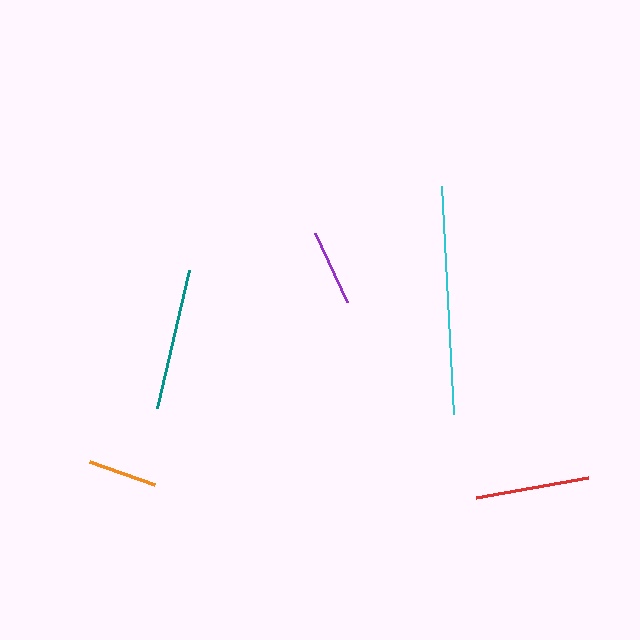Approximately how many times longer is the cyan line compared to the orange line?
The cyan line is approximately 3.3 times the length of the orange line.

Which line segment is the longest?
The cyan line is the longest at approximately 229 pixels.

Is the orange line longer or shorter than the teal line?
The teal line is longer than the orange line.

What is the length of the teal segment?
The teal segment is approximately 142 pixels long.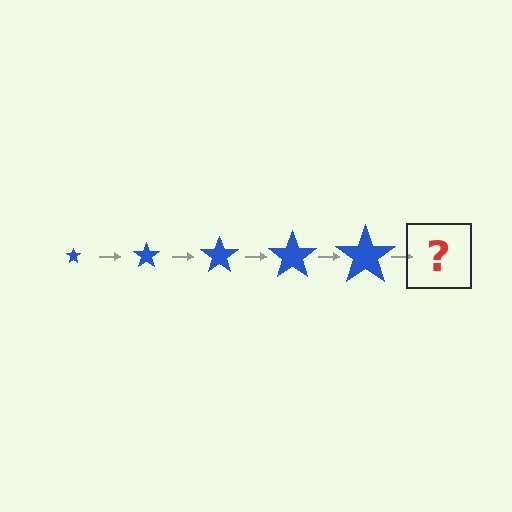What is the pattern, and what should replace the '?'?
The pattern is that the star gets progressively larger each step. The '?' should be a blue star, larger than the previous one.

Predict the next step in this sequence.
The next step is a blue star, larger than the previous one.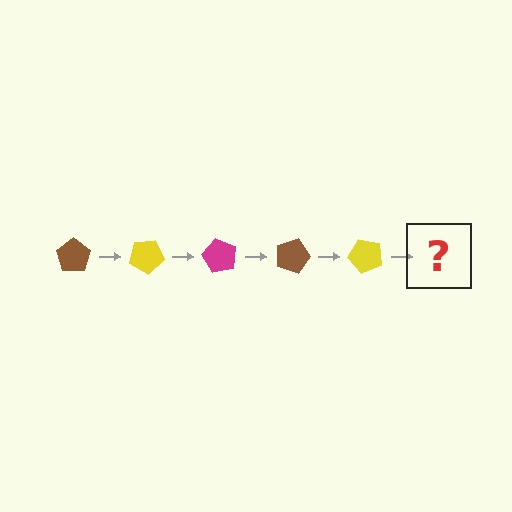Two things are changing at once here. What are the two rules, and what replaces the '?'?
The two rules are that it rotates 30 degrees each step and the color cycles through brown, yellow, and magenta. The '?' should be a magenta pentagon, rotated 150 degrees from the start.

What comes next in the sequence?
The next element should be a magenta pentagon, rotated 150 degrees from the start.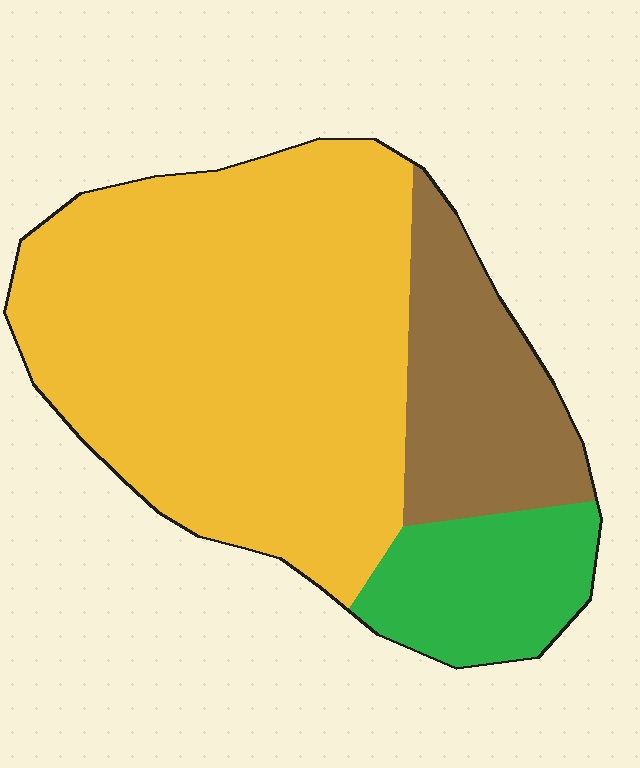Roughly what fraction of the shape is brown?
Brown covers 20% of the shape.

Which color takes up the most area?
Yellow, at roughly 65%.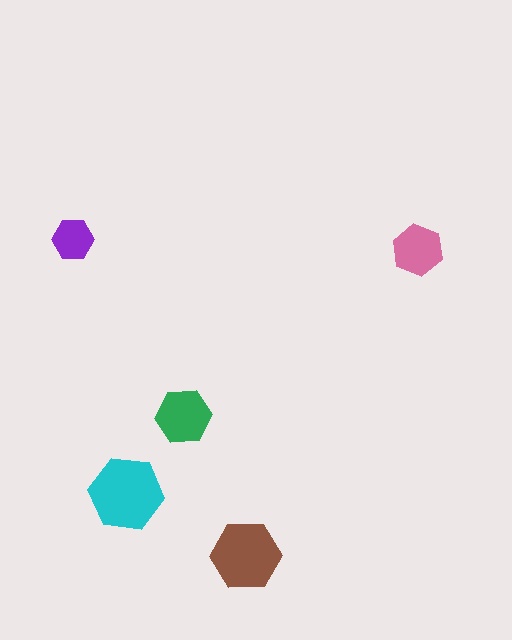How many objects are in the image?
There are 5 objects in the image.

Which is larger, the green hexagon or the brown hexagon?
The brown one.